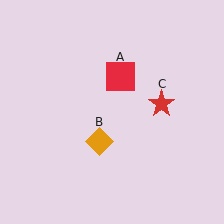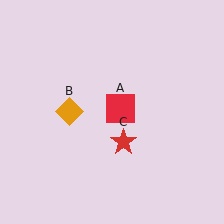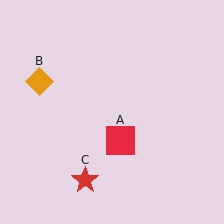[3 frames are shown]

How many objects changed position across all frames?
3 objects changed position: red square (object A), orange diamond (object B), red star (object C).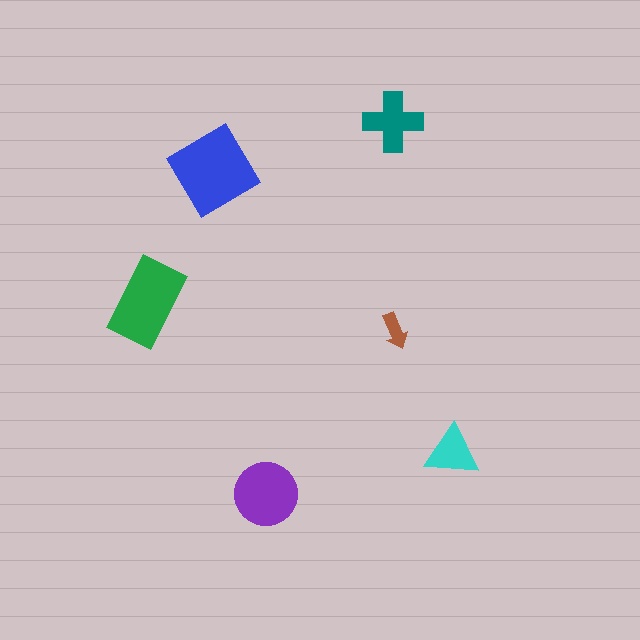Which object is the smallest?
The brown arrow.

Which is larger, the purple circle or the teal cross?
The purple circle.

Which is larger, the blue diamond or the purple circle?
The blue diamond.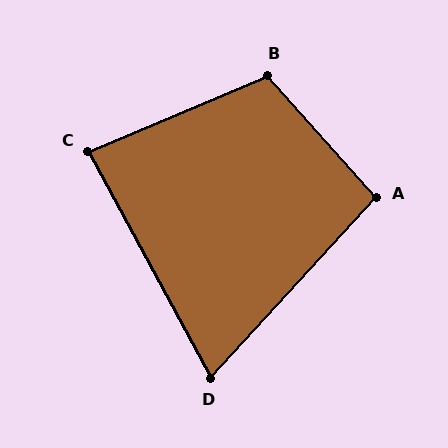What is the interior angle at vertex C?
Approximately 84 degrees (acute).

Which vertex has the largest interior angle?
B, at approximately 109 degrees.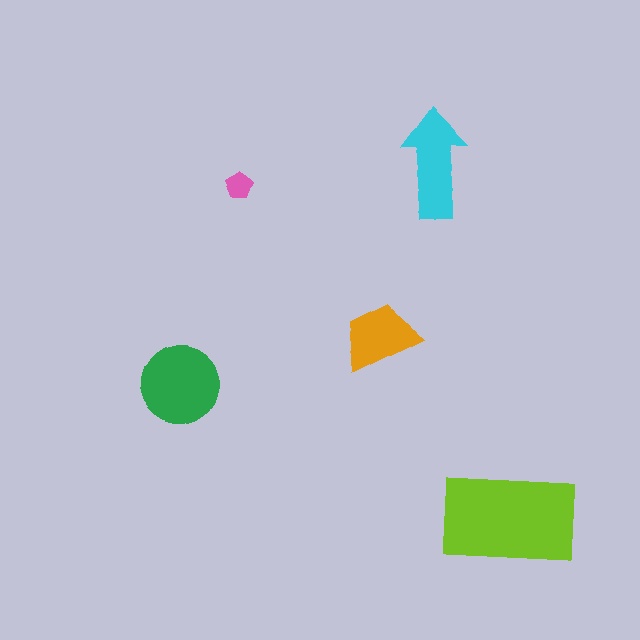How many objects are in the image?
There are 5 objects in the image.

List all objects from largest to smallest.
The lime rectangle, the green circle, the cyan arrow, the orange trapezoid, the pink pentagon.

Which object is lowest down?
The lime rectangle is bottommost.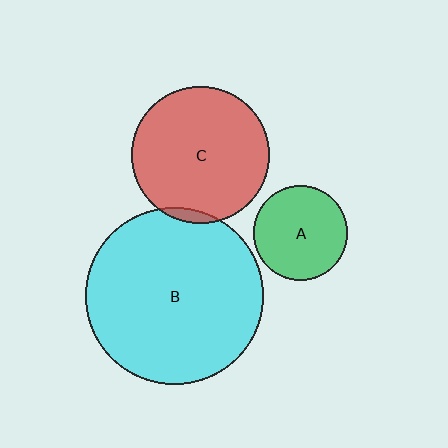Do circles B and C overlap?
Yes.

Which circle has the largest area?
Circle B (cyan).